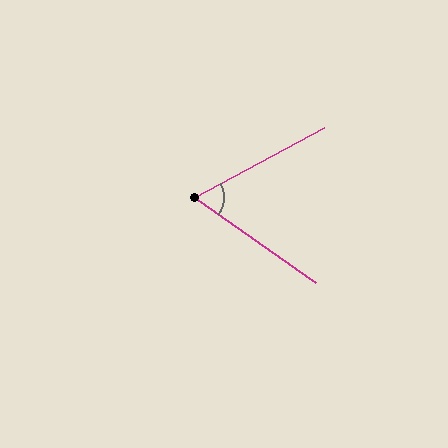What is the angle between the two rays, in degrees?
Approximately 63 degrees.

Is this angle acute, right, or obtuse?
It is acute.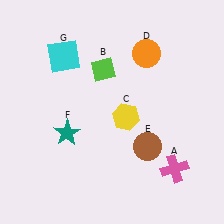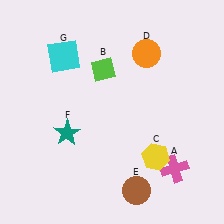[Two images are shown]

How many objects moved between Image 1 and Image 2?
2 objects moved between the two images.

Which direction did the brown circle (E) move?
The brown circle (E) moved down.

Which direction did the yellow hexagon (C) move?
The yellow hexagon (C) moved down.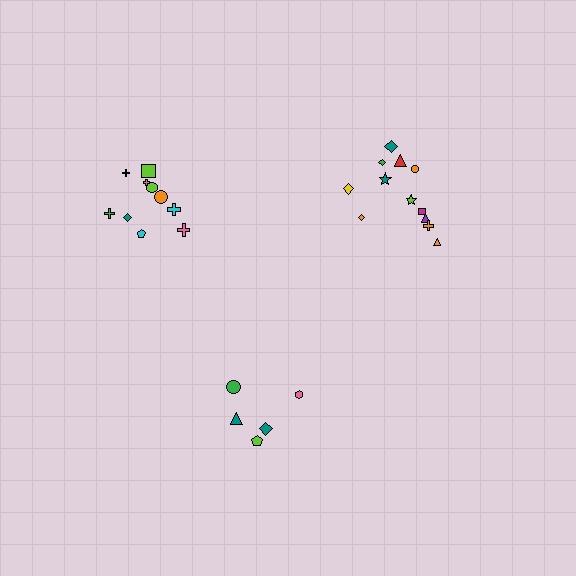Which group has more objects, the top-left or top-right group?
The top-right group.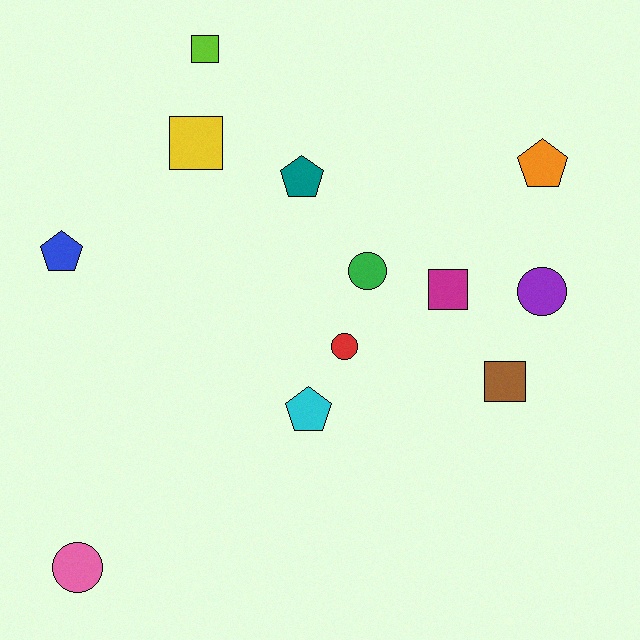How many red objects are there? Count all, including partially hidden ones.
There is 1 red object.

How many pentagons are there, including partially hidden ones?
There are 4 pentagons.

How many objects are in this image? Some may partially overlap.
There are 12 objects.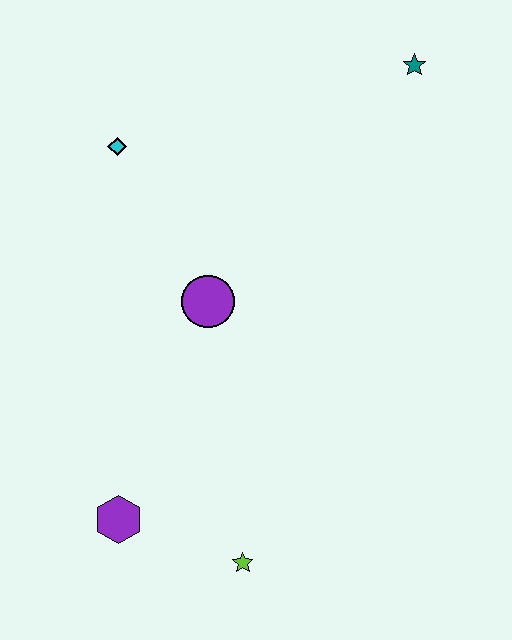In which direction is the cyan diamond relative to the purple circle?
The cyan diamond is above the purple circle.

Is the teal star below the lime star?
No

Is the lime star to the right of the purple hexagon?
Yes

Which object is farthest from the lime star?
The teal star is farthest from the lime star.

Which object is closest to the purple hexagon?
The lime star is closest to the purple hexagon.